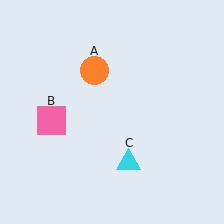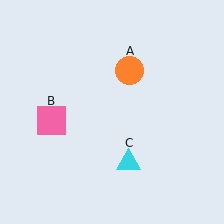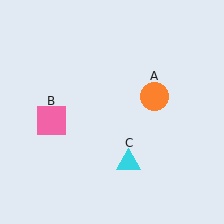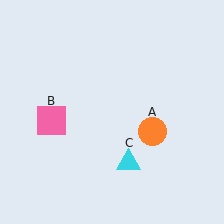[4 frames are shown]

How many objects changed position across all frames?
1 object changed position: orange circle (object A).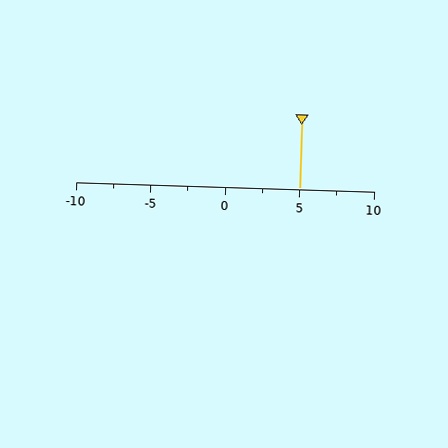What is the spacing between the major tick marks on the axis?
The major ticks are spaced 5 apart.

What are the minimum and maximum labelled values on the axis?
The axis runs from -10 to 10.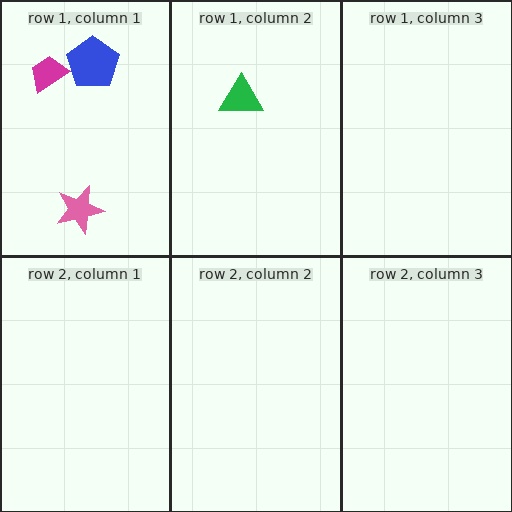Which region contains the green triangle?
The row 1, column 2 region.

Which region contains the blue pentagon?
The row 1, column 1 region.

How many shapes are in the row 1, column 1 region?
3.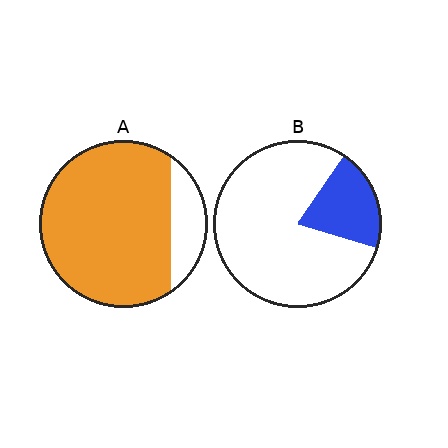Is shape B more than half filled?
No.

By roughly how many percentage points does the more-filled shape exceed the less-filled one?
By roughly 65 percentage points (A over B).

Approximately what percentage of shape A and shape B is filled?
A is approximately 85% and B is approximately 20%.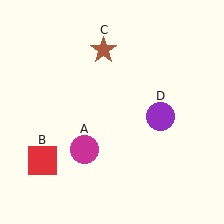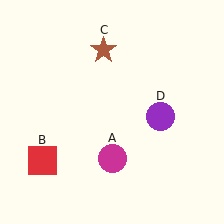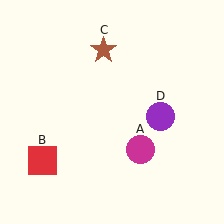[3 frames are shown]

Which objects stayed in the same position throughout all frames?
Red square (object B) and brown star (object C) and purple circle (object D) remained stationary.